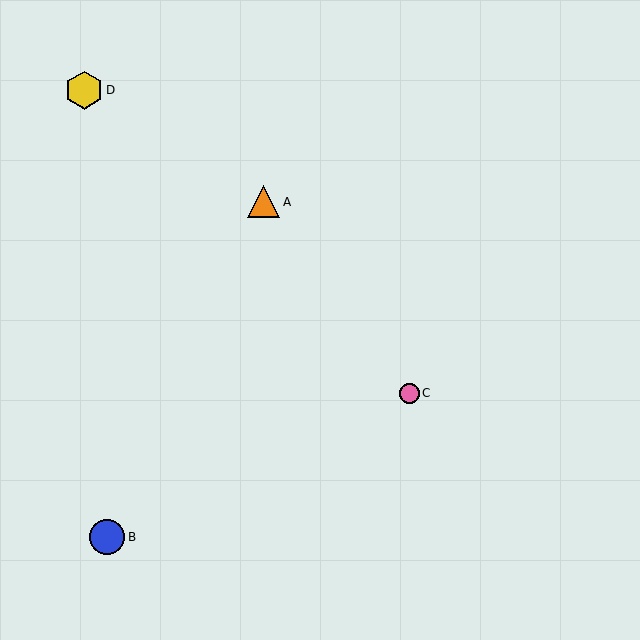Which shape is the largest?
The yellow hexagon (labeled D) is the largest.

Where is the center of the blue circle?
The center of the blue circle is at (107, 537).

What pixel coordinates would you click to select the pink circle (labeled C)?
Click at (409, 393) to select the pink circle C.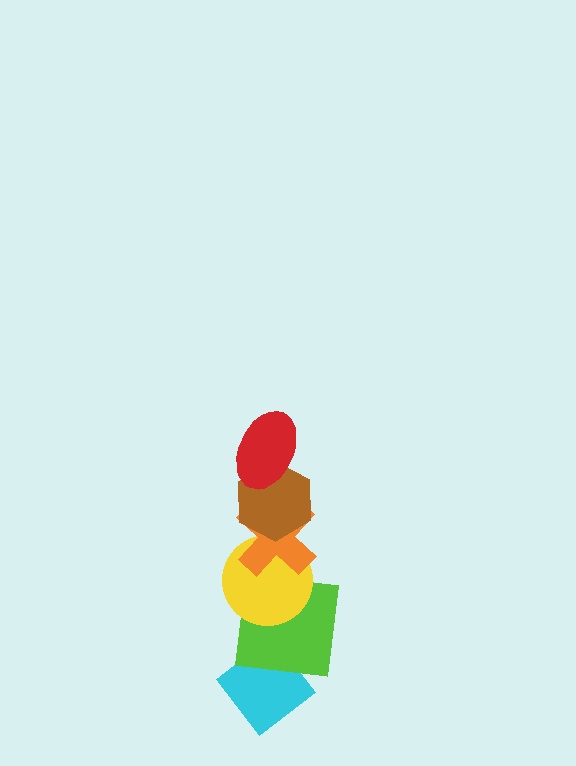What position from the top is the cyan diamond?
The cyan diamond is 6th from the top.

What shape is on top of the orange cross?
The brown hexagon is on top of the orange cross.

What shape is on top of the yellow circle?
The orange cross is on top of the yellow circle.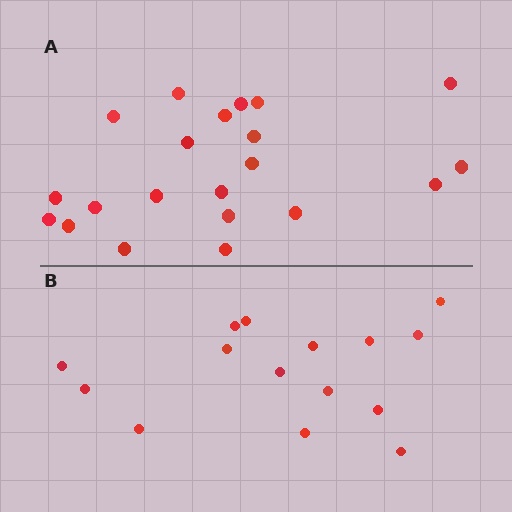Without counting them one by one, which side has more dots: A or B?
Region A (the top region) has more dots.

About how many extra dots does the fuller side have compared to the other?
Region A has about 6 more dots than region B.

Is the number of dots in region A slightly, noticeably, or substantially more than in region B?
Region A has noticeably more, but not dramatically so. The ratio is roughly 1.4 to 1.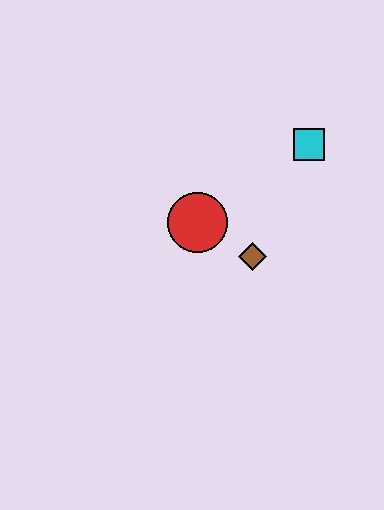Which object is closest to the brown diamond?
The red circle is closest to the brown diamond.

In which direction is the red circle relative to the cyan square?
The red circle is to the left of the cyan square.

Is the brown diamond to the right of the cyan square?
No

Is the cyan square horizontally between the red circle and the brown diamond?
No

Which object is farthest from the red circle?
The cyan square is farthest from the red circle.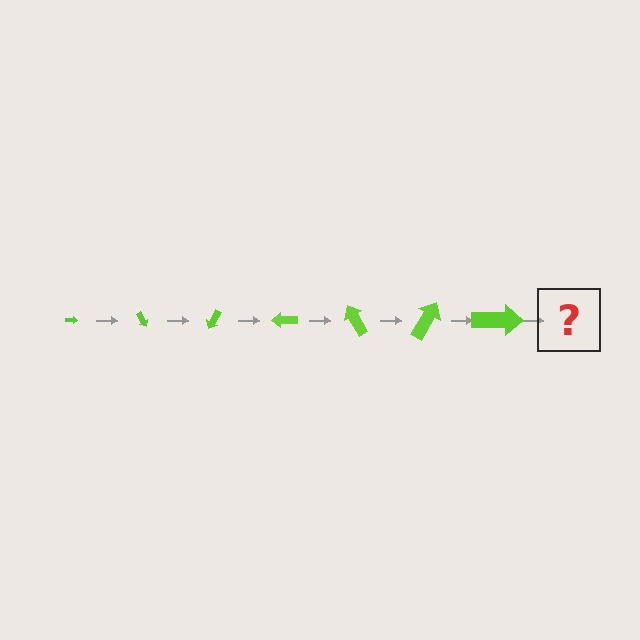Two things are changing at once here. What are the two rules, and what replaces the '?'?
The two rules are that the arrow grows larger each step and it rotates 60 degrees each step. The '?' should be an arrow, larger than the previous one and rotated 420 degrees from the start.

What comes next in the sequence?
The next element should be an arrow, larger than the previous one and rotated 420 degrees from the start.